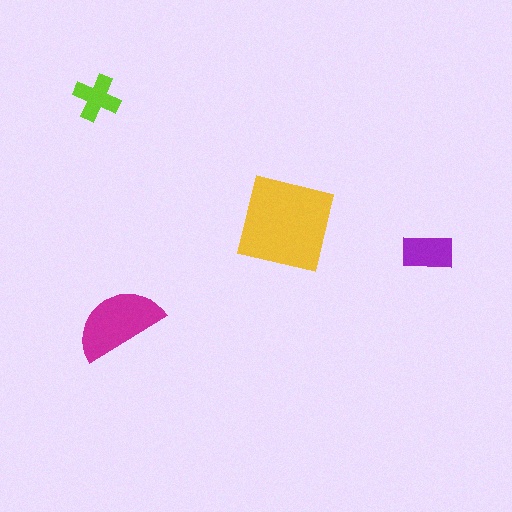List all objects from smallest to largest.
The lime cross, the purple rectangle, the magenta semicircle, the yellow square.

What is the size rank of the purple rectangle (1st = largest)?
3rd.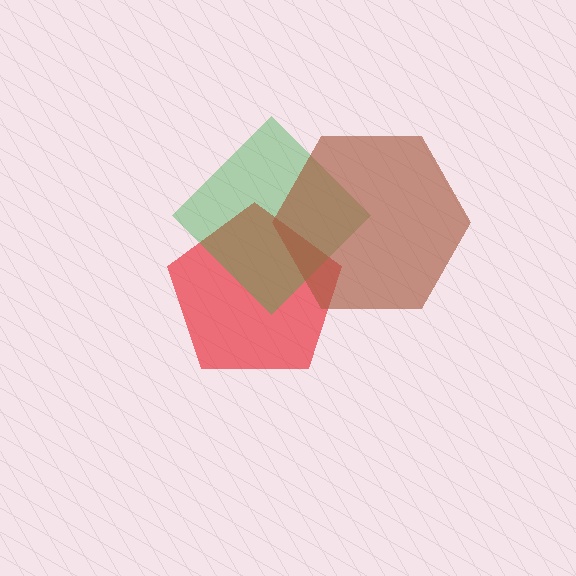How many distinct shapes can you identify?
There are 3 distinct shapes: a red pentagon, a green diamond, a brown hexagon.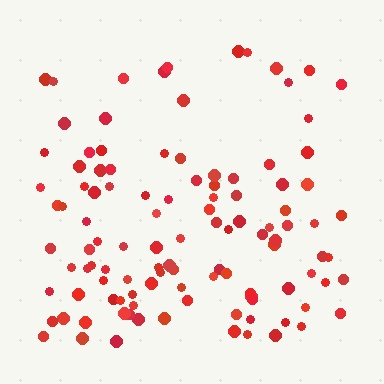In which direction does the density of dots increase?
From top to bottom, with the bottom side densest.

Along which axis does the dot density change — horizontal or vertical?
Vertical.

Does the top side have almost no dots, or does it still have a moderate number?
Still a moderate number, just noticeably fewer than the bottom.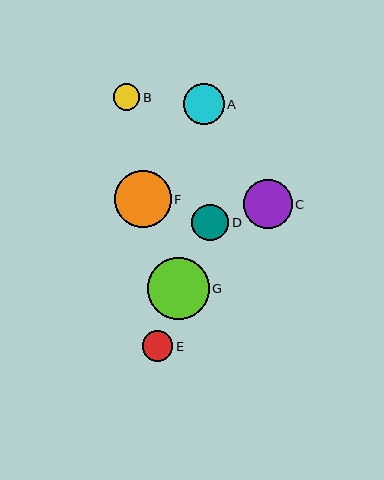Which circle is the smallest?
Circle B is the smallest with a size of approximately 27 pixels.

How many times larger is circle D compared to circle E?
Circle D is approximately 1.2 times the size of circle E.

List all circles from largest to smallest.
From largest to smallest: G, F, C, A, D, E, B.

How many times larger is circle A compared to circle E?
Circle A is approximately 1.3 times the size of circle E.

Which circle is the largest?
Circle G is the largest with a size of approximately 62 pixels.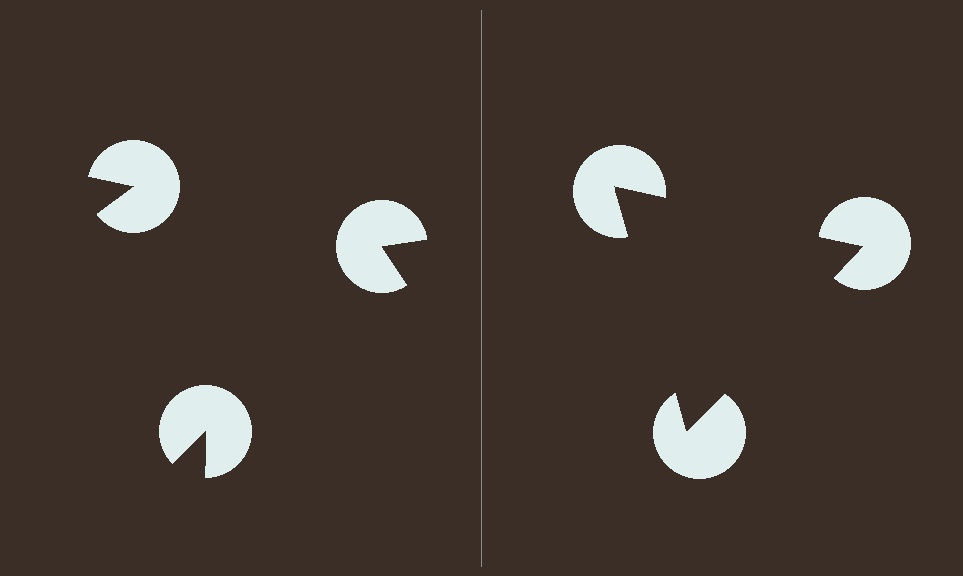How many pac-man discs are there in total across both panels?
6 — 3 on each side.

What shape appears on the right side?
An illusory triangle.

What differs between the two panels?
The pac-man discs are positioned identically on both sides; only the wedge orientations differ. On the right they align to a triangle; on the left they are misaligned.